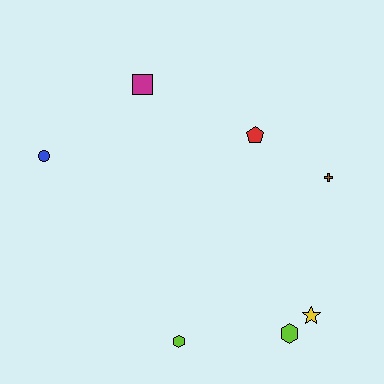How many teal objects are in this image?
There are no teal objects.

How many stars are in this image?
There is 1 star.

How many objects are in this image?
There are 7 objects.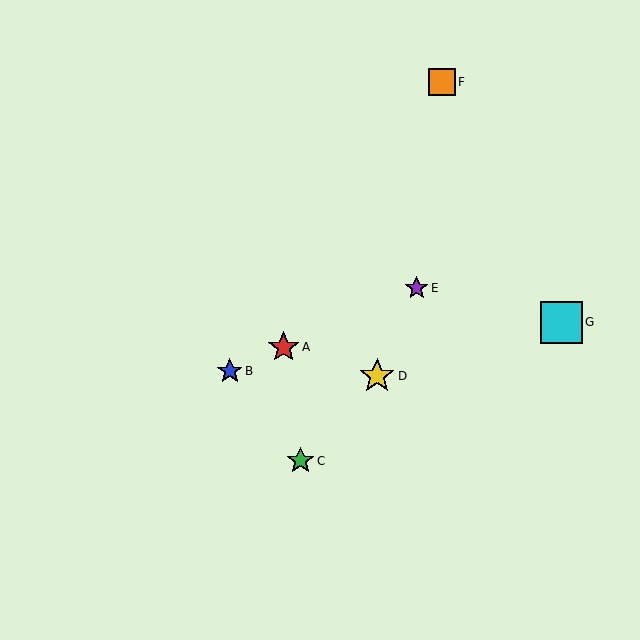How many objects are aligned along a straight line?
3 objects (A, B, E) are aligned along a straight line.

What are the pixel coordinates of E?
Object E is at (417, 288).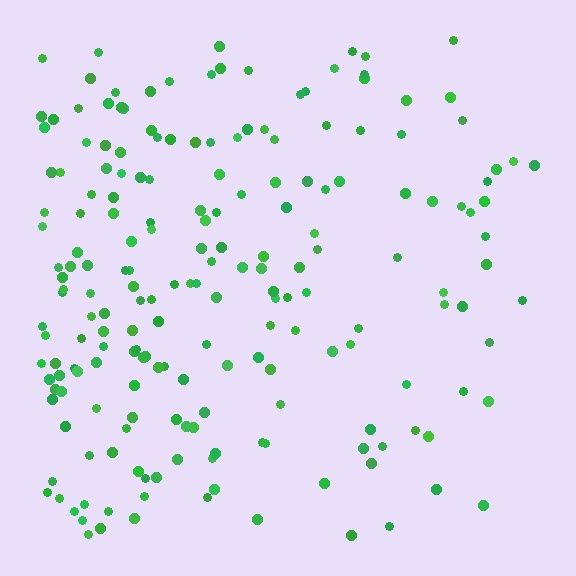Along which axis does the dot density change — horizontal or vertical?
Horizontal.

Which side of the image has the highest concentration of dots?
The left.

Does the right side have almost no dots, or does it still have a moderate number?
Still a moderate number, just noticeably fewer than the left.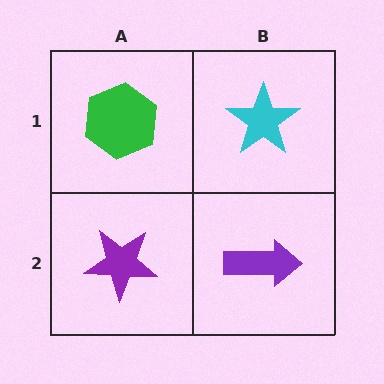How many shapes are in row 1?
2 shapes.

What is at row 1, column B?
A cyan star.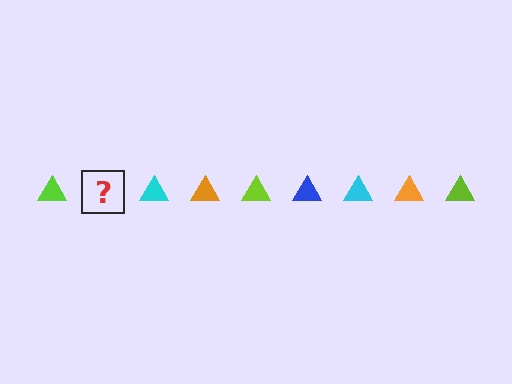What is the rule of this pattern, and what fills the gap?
The rule is that the pattern cycles through lime, blue, cyan, orange triangles. The gap should be filled with a blue triangle.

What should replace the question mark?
The question mark should be replaced with a blue triangle.